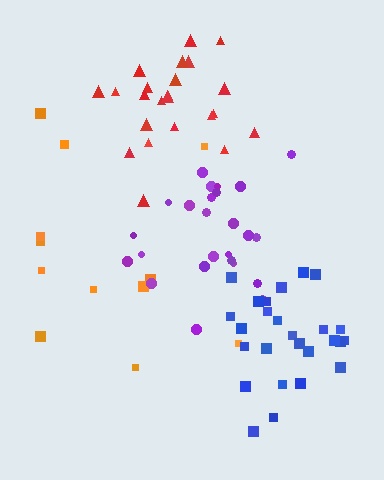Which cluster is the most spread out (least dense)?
Orange.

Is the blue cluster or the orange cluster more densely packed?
Blue.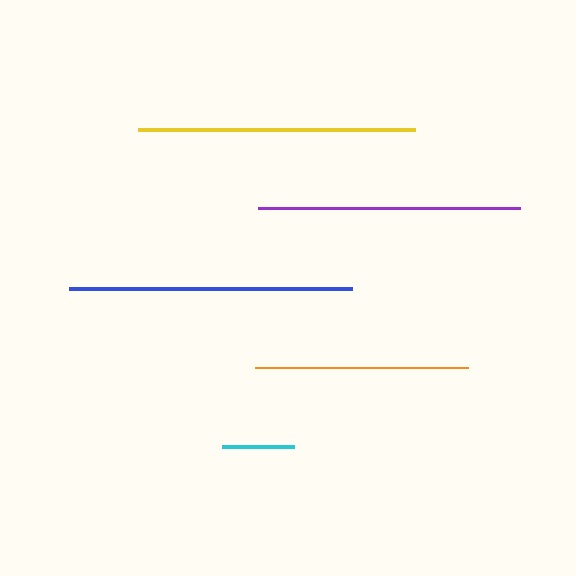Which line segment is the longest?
The blue line is the longest at approximately 283 pixels.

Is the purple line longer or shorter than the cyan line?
The purple line is longer than the cyan line.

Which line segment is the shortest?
The cyan line is the shortest at approximately 72 pixels.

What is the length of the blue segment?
The blue segment is approximately 283 pixels long.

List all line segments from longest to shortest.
From longest to shortest: blue, yellow, purple, orange, cyan.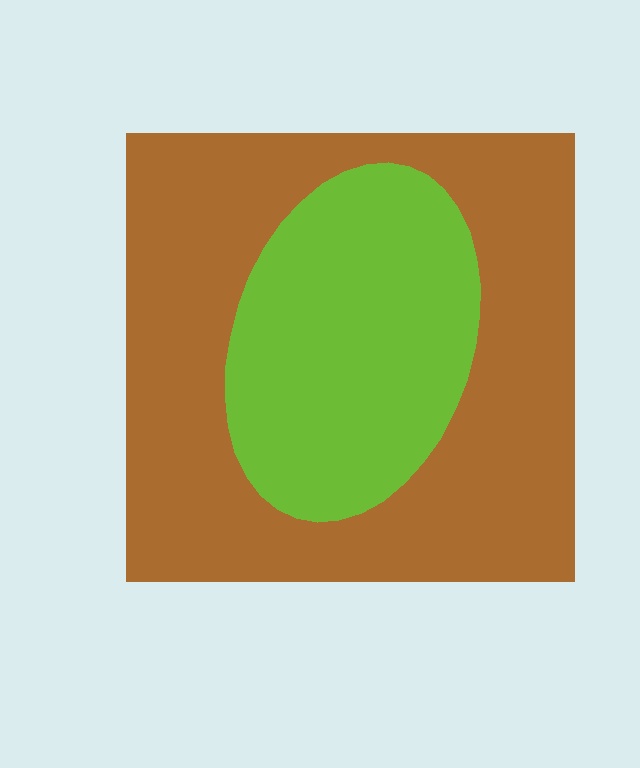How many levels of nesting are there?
2.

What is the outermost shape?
The brown square.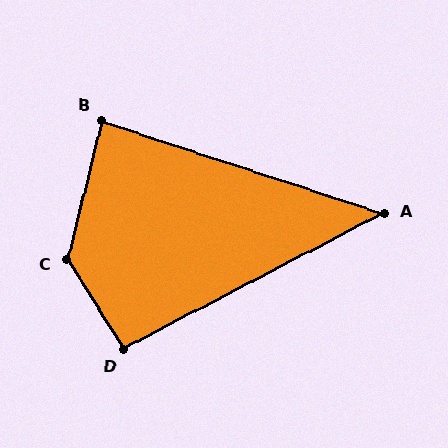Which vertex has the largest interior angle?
C, at approximately 134 degrees.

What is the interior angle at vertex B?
Approximately 85 degrees (approximately right).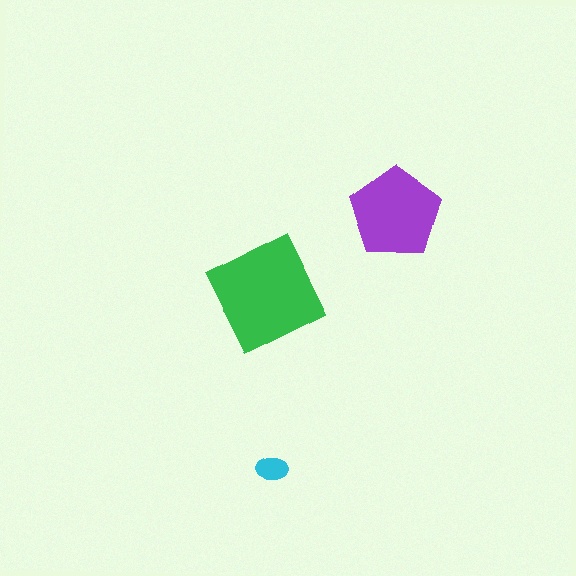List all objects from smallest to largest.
The cyan ellipse, the purple pentagon, the green diamond.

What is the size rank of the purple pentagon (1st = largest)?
2nd.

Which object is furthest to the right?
The purple pentagon is rightmost.